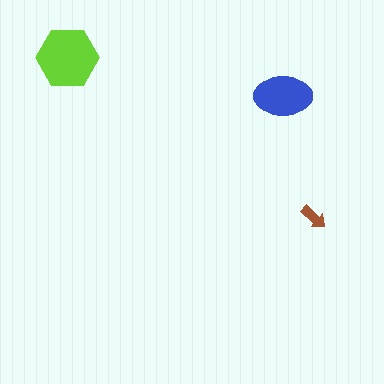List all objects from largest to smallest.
The lime hexagon, the blue ellipse, the brown arrow.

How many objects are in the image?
There are 3 objects in the image.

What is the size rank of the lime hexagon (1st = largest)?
1st.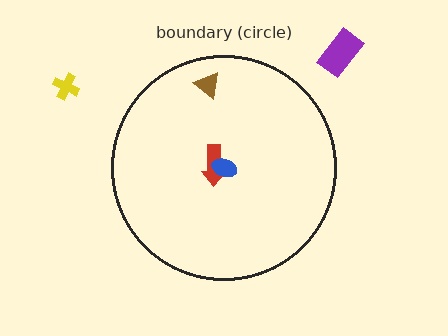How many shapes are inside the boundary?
3 inside, 2 outside.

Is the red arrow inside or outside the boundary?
Inside.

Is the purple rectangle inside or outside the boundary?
Outside.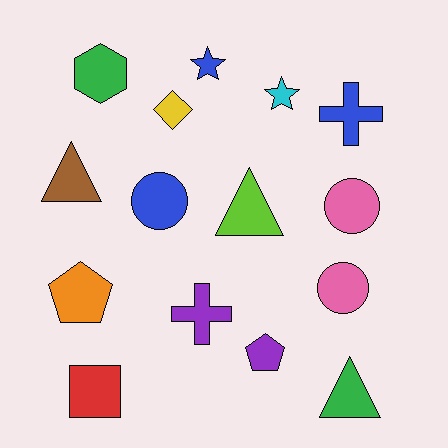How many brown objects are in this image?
There is 1 brown object.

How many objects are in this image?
There are 15 objects.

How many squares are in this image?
There is 1 square.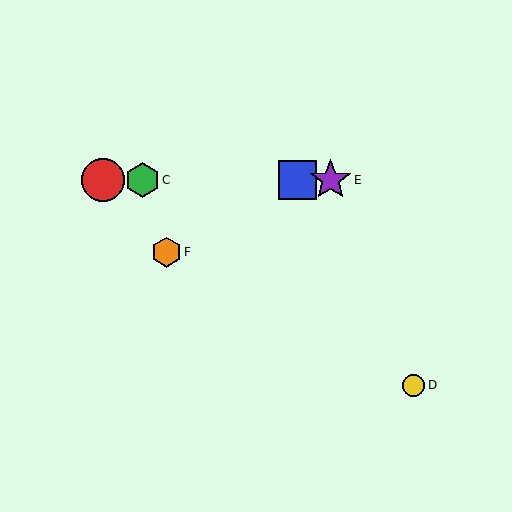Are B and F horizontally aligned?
No, B is at y≈180 and F is at y≈252.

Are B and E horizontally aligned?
Yes, both are at y≈180.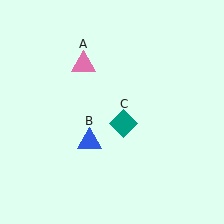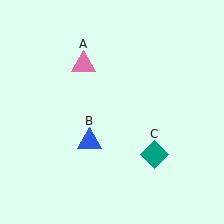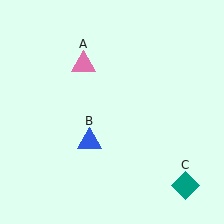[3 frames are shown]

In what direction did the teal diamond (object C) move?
The teal diamond (object C) moved down and to the right.